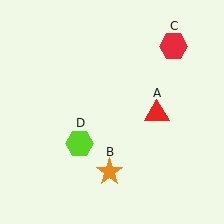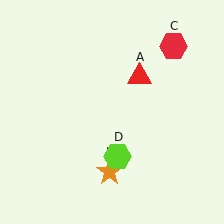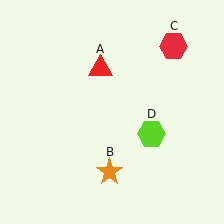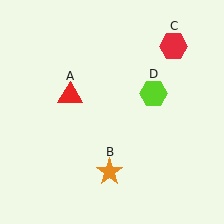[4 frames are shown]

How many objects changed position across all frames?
2 objects changed position: red triangle (object A), lime hexagon (object D).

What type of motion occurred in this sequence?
The red triangle (object A), lime hexagon (object D) rotated counterclockwise around the center of the scene.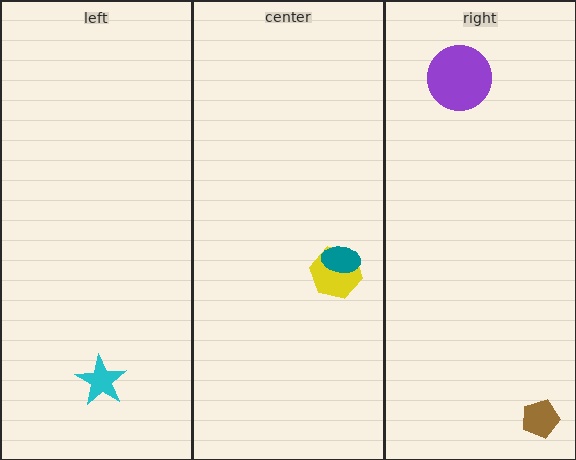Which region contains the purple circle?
The right region.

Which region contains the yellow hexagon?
The center region.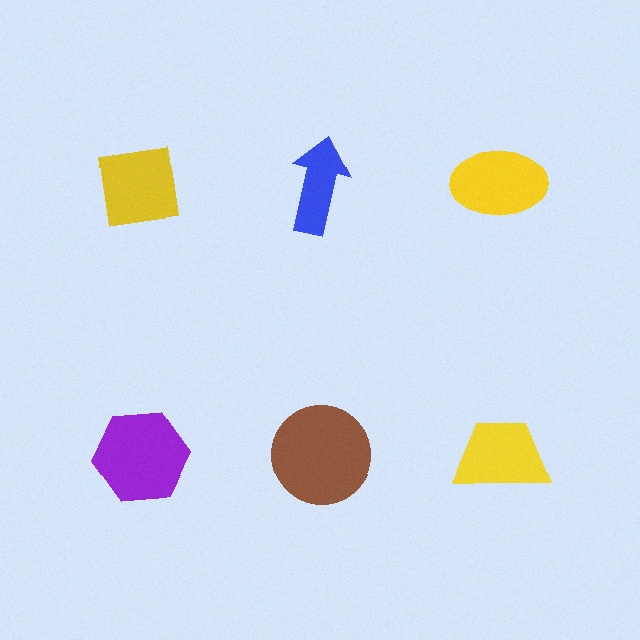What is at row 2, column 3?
A yellow trapezoid.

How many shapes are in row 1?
3 shapes.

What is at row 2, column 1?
A purple hexagon.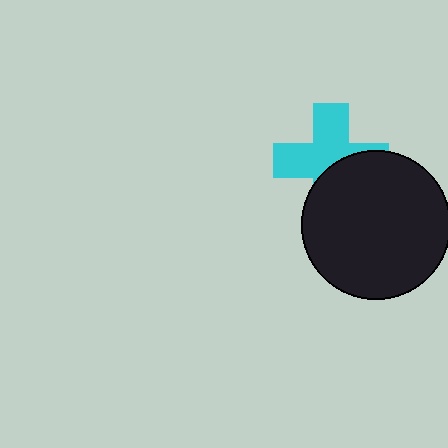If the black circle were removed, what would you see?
You would see the complete cyan cross.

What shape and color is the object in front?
The object in front is a black circle.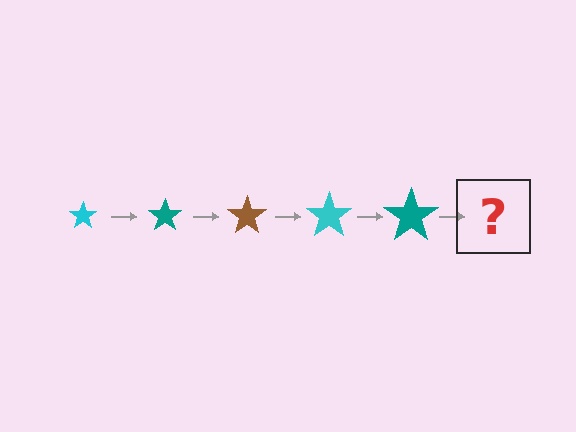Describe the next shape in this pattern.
It should be a brown star, larger than the previous one.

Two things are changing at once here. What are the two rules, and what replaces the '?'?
The two rules are that the star grows larger each step and the color cycles through cyan, teal, and brown. The '?' should be a brown star, larger than the previous one.